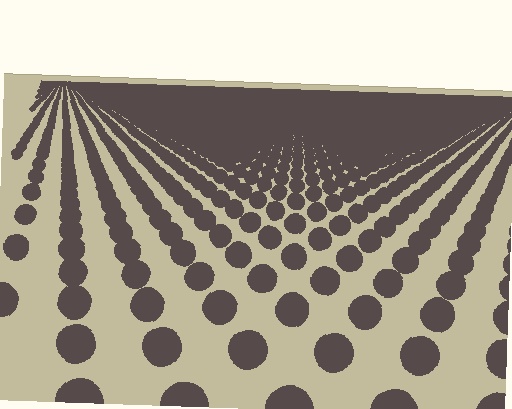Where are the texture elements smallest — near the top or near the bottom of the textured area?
Near the top.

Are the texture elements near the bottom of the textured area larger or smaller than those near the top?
Larger. Near the bottom, elements are closer to the viewer and appear at a bigger on-screen size.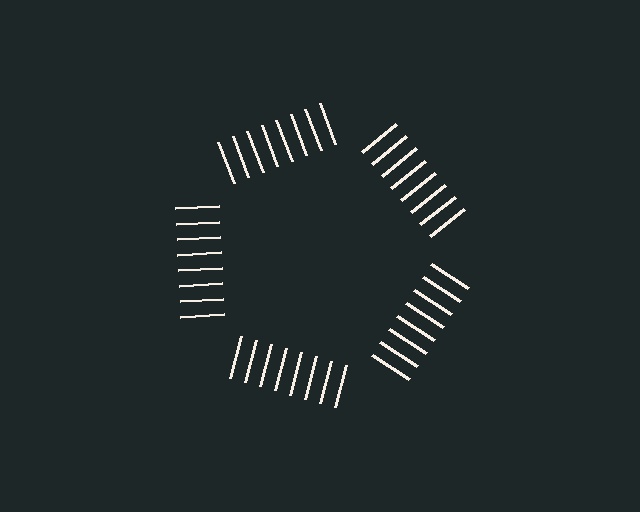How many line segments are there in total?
40 — 8 along each of the 5 edges.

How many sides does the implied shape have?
5 sides — the line-ends trace a pentagon.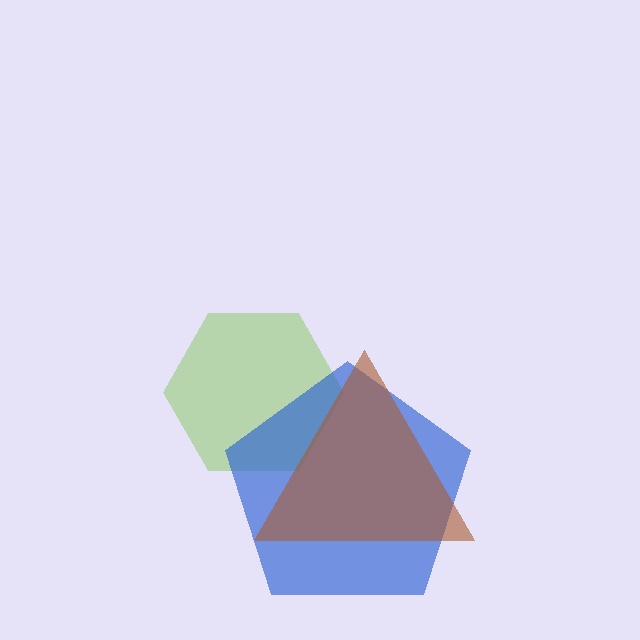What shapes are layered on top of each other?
The layered shapes are: a lime hexagon, a blue pentagon, a brown triangle.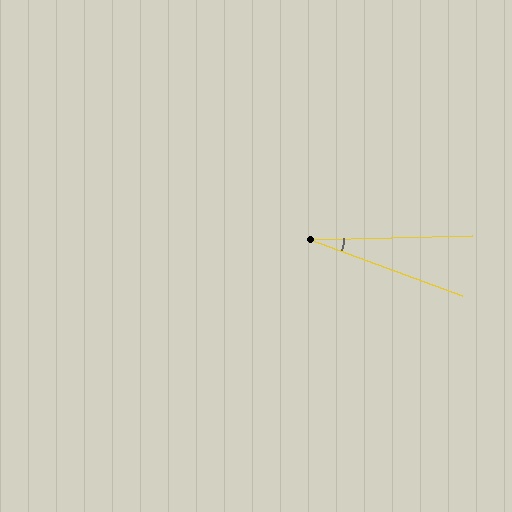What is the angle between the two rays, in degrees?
Approximately 22 degrees.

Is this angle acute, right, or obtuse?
It is acute.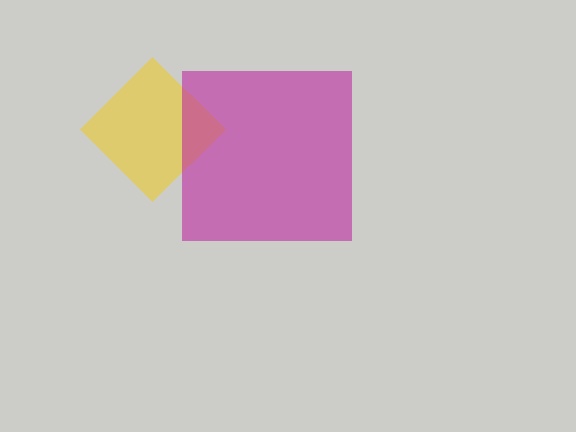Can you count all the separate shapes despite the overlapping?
Yes, there are 2 separate shapes.